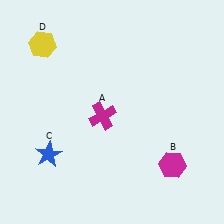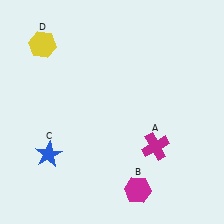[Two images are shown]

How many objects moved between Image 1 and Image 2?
2 objects moved between the two images.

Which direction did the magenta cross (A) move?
The magenta cross (A) moved right.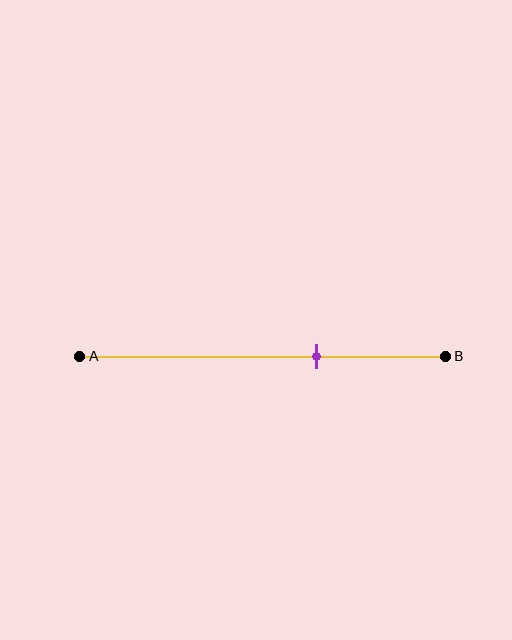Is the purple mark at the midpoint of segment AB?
No, the mark is at about 65% from A, not at the 50% midpoint.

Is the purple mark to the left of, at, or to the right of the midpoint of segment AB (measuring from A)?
The purple mark is to the right of the midpoint of segment AB.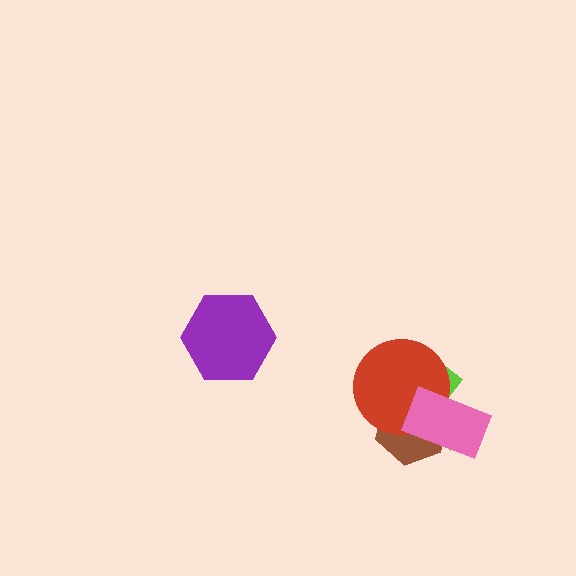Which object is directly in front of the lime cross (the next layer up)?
The brown hexagon is directly in front of the lime cross.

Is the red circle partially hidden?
Yes, it is partially covered by another shape.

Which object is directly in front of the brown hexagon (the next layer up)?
The red circle is directly in front of the brown hexagon.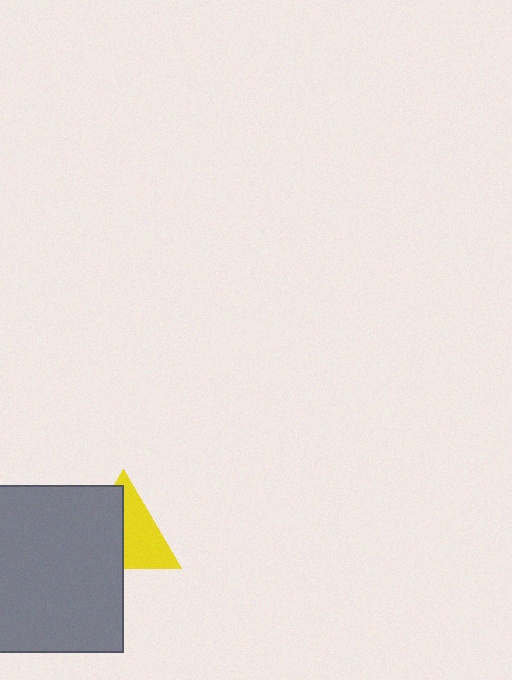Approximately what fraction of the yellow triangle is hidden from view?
Roughly 49% of the yellow triangle is hidden behind the gray square.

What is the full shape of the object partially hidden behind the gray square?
The partially hidden object is a yellow triangle.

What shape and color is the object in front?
The object in front is a gray square.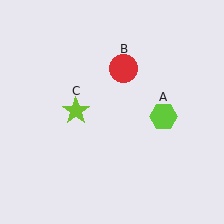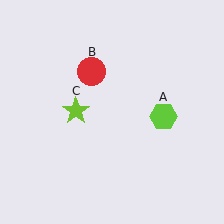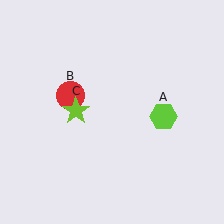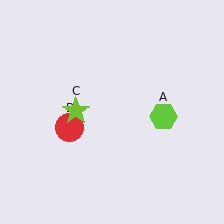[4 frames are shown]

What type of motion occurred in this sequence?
The red circle (object B) rotated counterclockwise around the center of the scene.